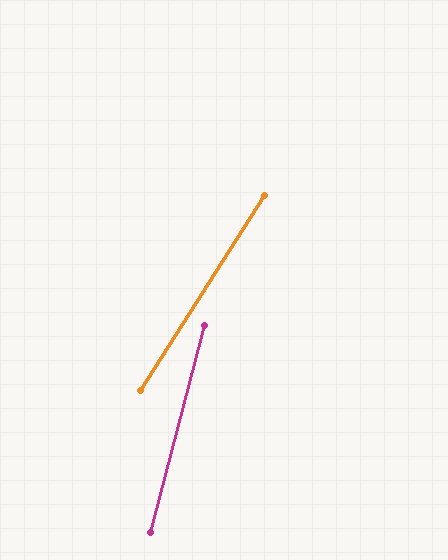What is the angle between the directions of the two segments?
Approximately 18 degrees.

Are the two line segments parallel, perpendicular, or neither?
Neither parallel nor perpendicular — they differ by about 18°.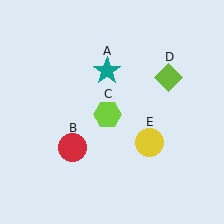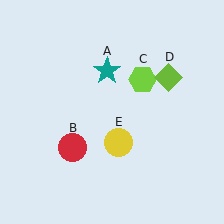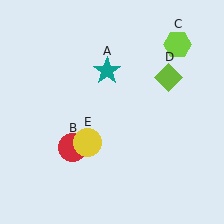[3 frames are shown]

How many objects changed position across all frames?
2 objects changed position: lime hexagon (object C), yellow circle (object E).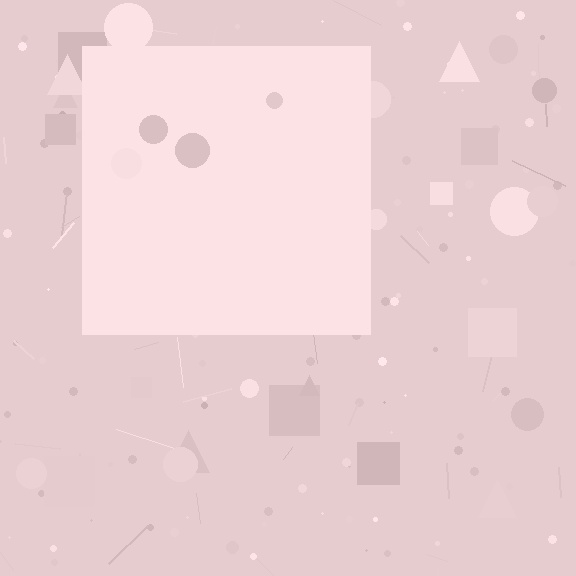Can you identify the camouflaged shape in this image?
The camouflaged shape is a square.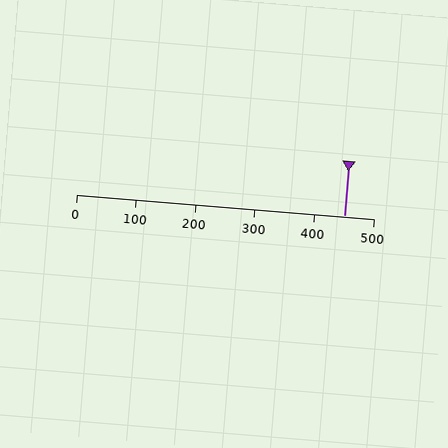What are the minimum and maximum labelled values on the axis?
The axis runs from 0 to 500.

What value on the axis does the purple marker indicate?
The marker indicates approximately 450.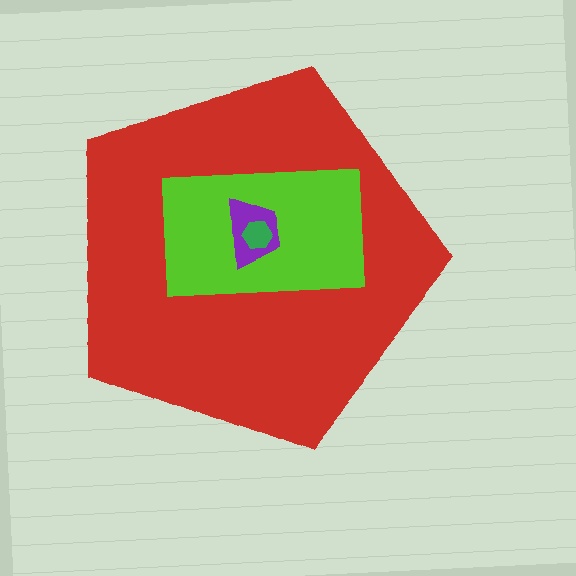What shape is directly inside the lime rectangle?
The purple trapezoid.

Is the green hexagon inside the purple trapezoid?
Yes.